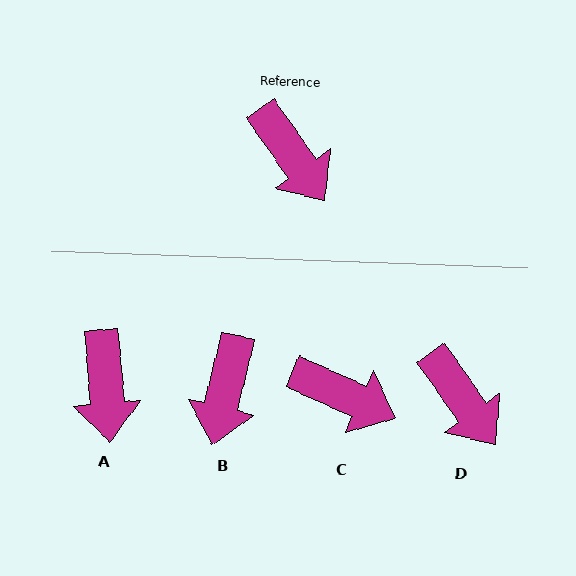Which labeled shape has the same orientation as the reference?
D.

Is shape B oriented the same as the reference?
No, it is off by about 49 degrees.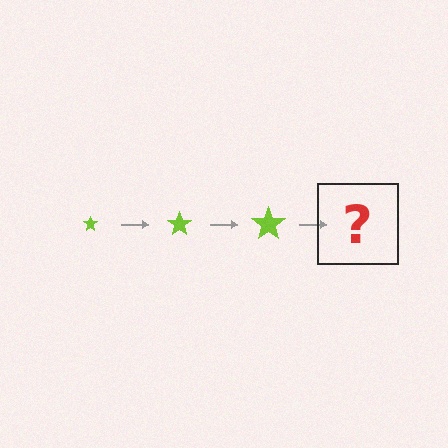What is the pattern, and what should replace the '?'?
The pattern is that the star gets progressively larger each step. The '?' should be a lime star, larger than the previous one.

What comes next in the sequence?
The next element should be a lime star, larger than the previous one.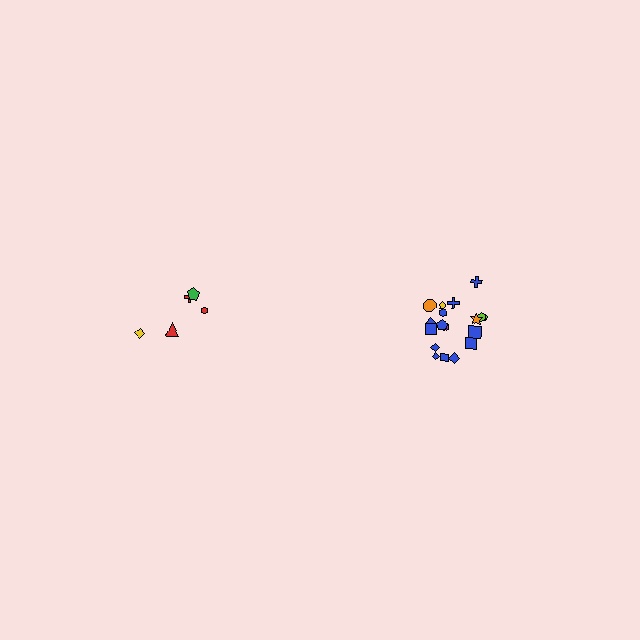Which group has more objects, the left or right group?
The right group.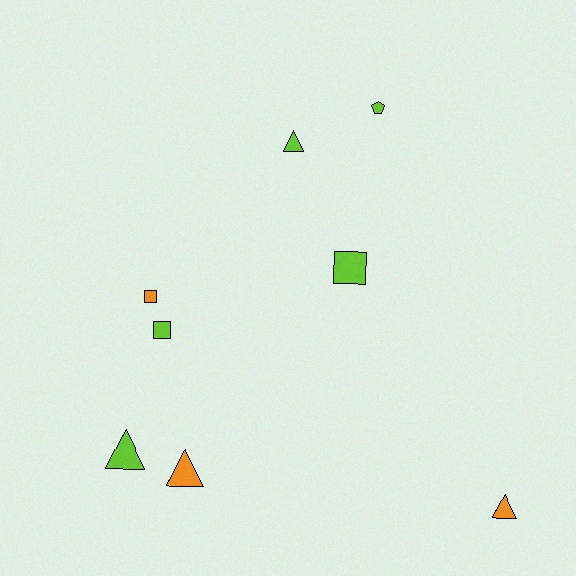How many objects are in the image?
There are 8 objects.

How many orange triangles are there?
There are 2 orange triangles.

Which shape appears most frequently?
Triangle, with 4 objects.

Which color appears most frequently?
Lime, with 5 objects.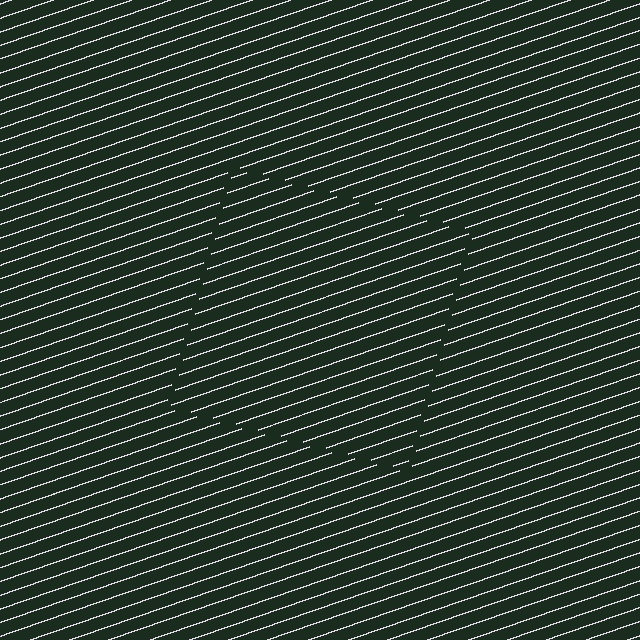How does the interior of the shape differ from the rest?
The interior of the shape contains the same grating, shifted by half a period — the contour is defined by the phase discontinuity where line-ends from the inner and outer gratings abut.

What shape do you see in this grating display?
An illusory square. The interior of the shape contains the same grating, shifted by half a period — the contour is defined by the phase discontinuity where line-ends from the inner and outer gratings abut.